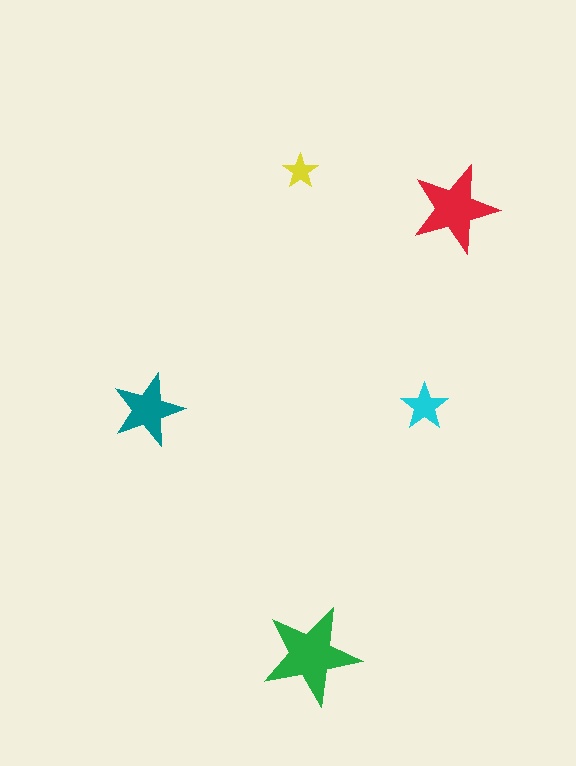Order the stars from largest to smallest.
the green one, the red one, the teal one, the cyan one, the yellow one.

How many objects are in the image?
There are 5 objects in the image.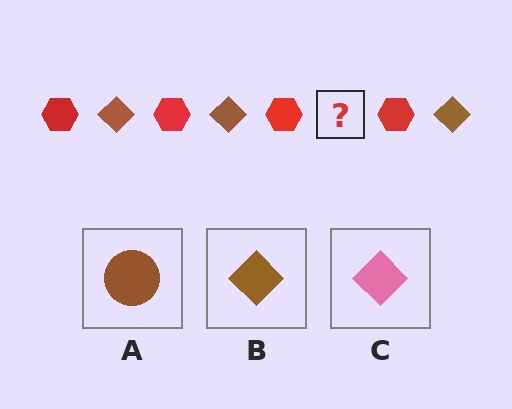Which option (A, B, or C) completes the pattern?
B.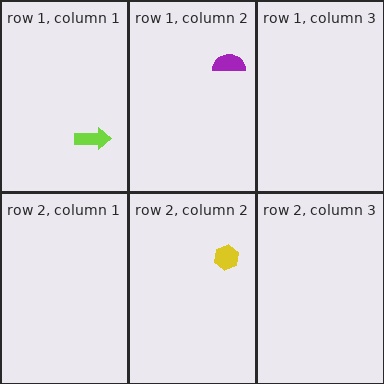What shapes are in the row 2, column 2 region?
The yellow hexagon.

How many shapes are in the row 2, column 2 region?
1.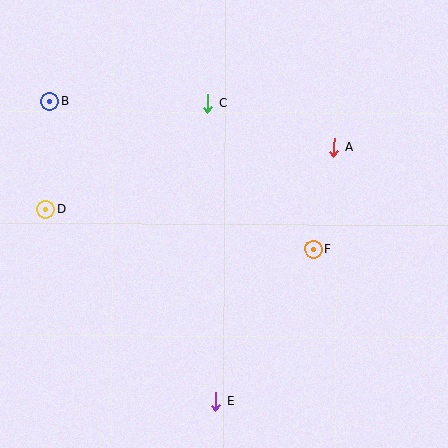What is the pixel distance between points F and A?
The distance between F and A is 104 pixels.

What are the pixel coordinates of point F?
Point F is at (313, 249).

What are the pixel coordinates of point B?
Point B is at (49, 101).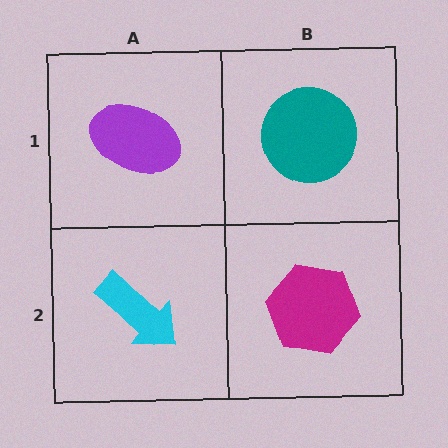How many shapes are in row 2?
2 shapes.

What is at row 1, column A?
A purple ellipse.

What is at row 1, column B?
A teal circle.